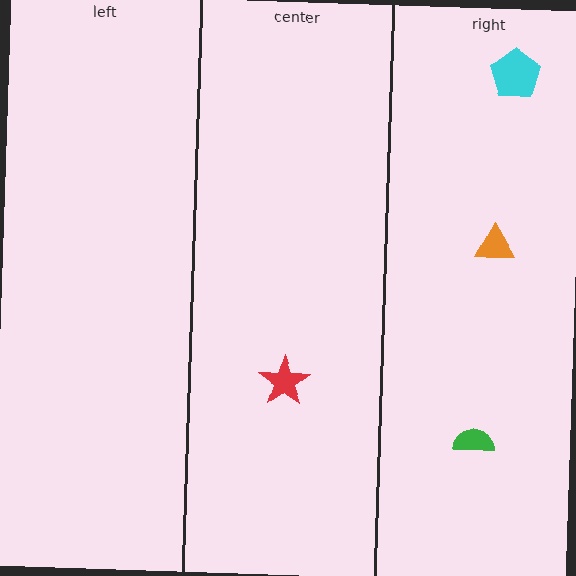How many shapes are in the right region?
3.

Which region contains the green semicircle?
The right region.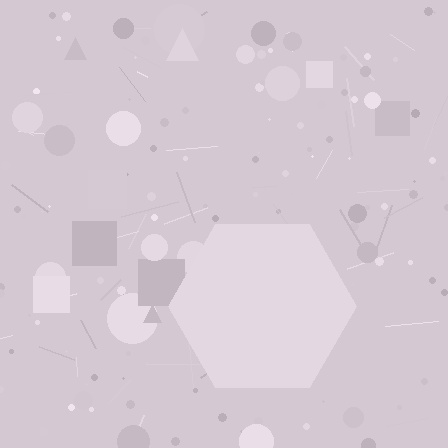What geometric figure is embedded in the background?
A hexagon is embedded in the background.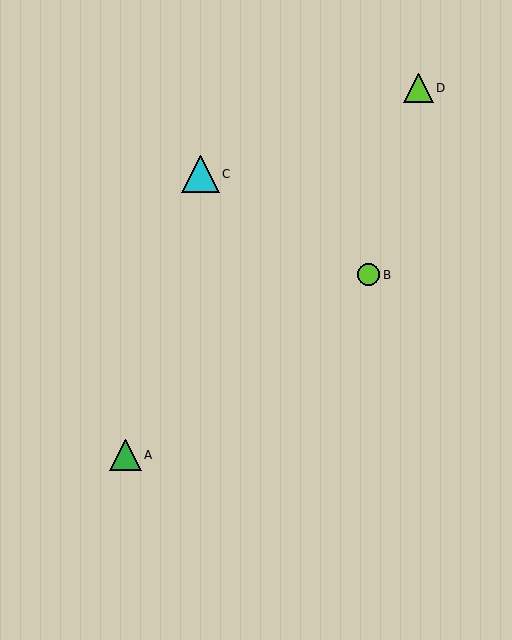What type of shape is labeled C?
Shape C is a cyan triangle.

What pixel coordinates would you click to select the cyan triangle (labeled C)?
Click at (201, 174) to select the cyan triangle C.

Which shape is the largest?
The cyan triangle (labeled C) is the largest.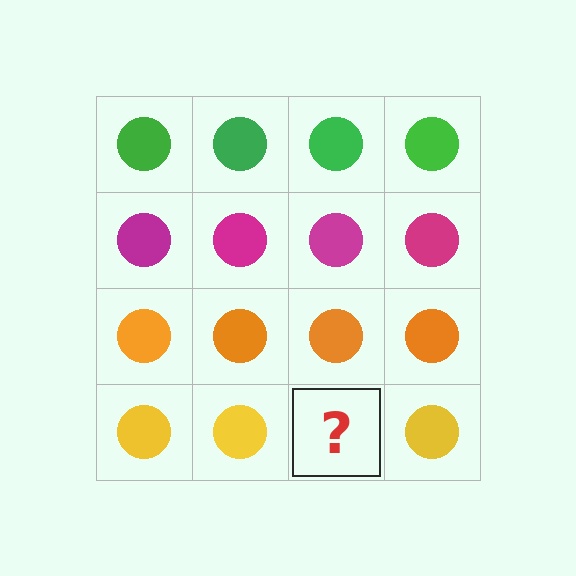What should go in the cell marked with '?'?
The missing cell should contain a yellow circle.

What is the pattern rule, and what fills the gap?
The rule is that each row has a consistent color. The gap should be filled with a yellow circle.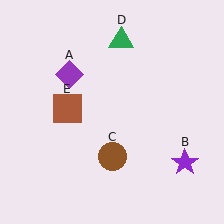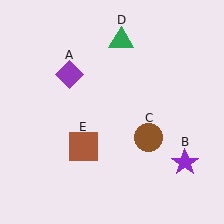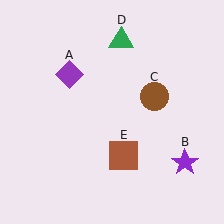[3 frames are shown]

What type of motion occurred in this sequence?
The brown circle (object C), brown square (object E) rotated counterclockwise around the center of the scene.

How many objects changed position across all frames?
2 objects changed position: brown circle (object C), brown square (object E).